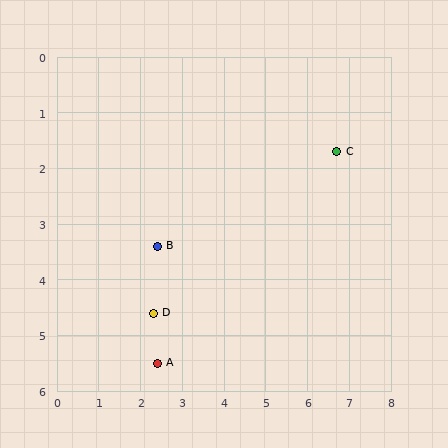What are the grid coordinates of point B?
Point B is at approximately (2.4, 3.4).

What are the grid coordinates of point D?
Point D is at approximately (2.3, 4.6).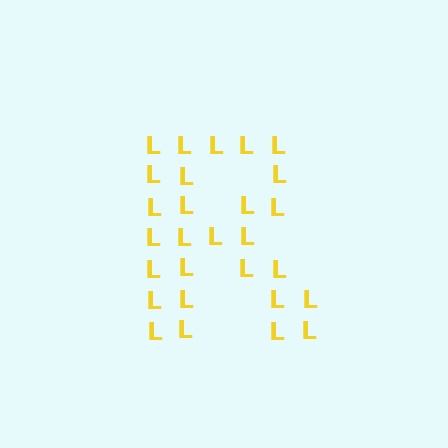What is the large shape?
The large shape is the letter R.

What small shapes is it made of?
It is made of small letter L's.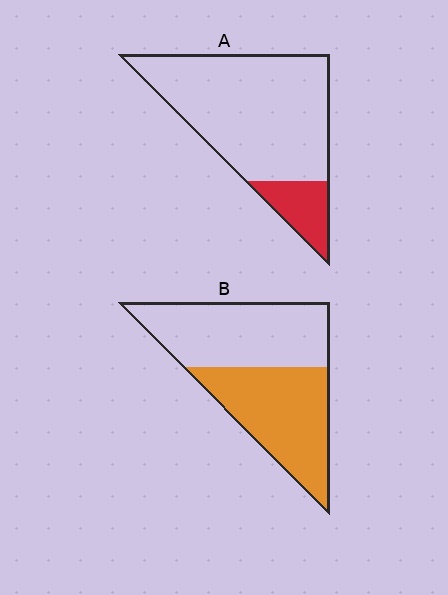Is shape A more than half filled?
No.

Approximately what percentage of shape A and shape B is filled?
A is approximately 15% and B is approximately 50%.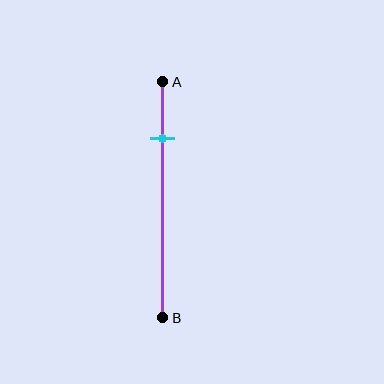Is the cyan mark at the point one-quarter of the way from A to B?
Yes, the mark is approximately at the one-quarter point.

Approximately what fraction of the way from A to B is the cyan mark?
The cyan mark is approximately 25% of the way from A to B.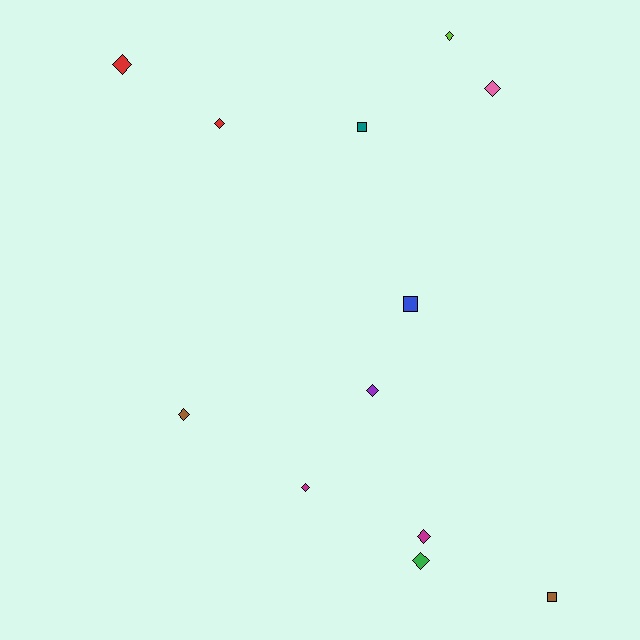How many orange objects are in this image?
There are no orange objects.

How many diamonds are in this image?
There are 9 diamonds.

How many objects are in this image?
There are 12 objects.